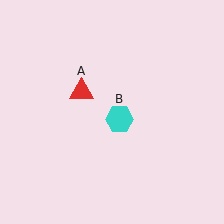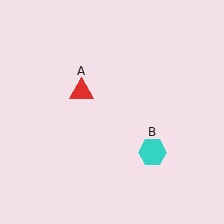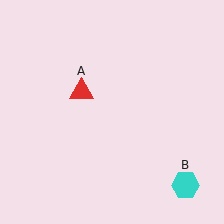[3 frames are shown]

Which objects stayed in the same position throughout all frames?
Red triangle (object A) remained stationary.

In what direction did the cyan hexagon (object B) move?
The cyan hexagon (object B) moved down and to the right.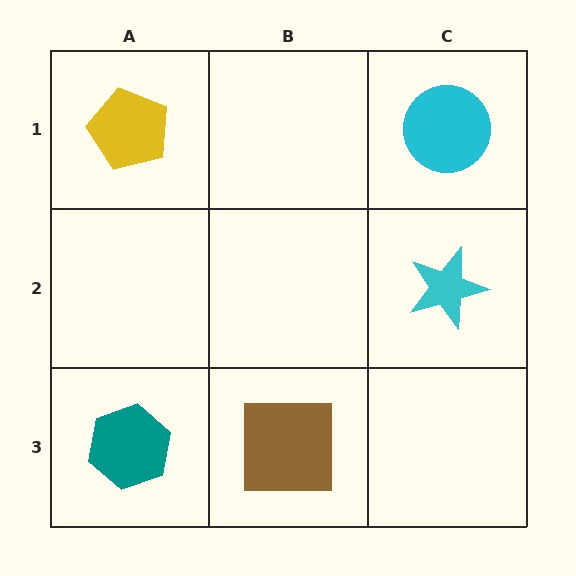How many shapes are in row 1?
2 shapes.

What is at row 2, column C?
A cyan star.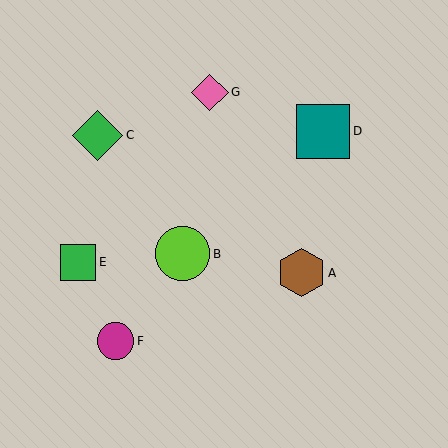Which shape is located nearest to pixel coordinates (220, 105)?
The pink diamond (labeled G) at (210, 92) is nearest to that location.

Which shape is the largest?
The lime circle (labeled B) is the largest.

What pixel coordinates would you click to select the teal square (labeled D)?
Click at (323, 131) to select the teal square D.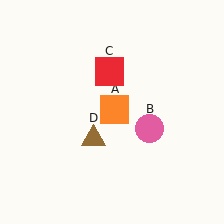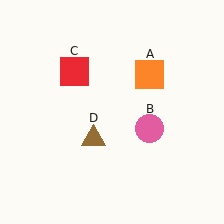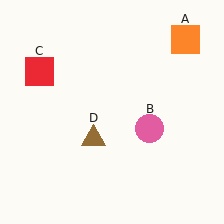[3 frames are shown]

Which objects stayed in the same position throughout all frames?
Pink circle (object B) and brown triangle (object D) remained stationary.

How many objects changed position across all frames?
2 objects changed position: orange square (object A), red square (object C).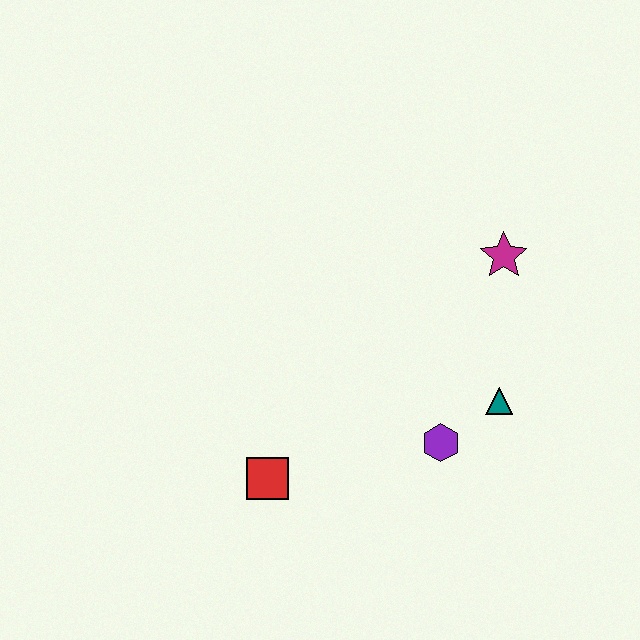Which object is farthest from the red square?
The magenta star is farthest from the red square.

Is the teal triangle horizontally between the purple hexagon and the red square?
No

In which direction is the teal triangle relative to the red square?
The teal triangle is to the right of the red square.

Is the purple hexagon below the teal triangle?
Yes